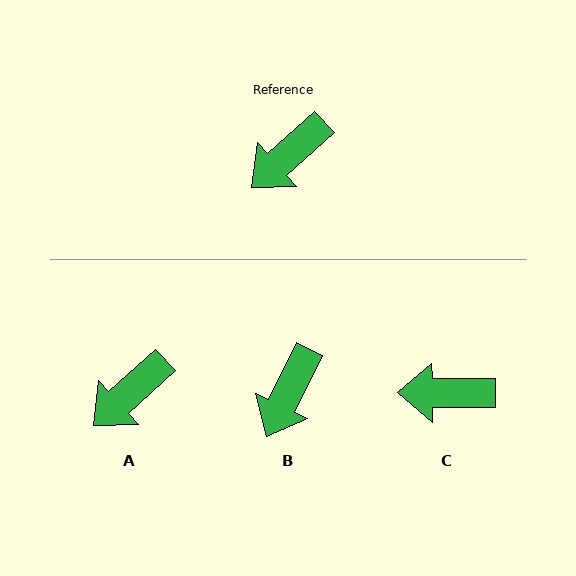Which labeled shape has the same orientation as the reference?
A.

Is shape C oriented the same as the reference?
No, it is off by about 42 degrees.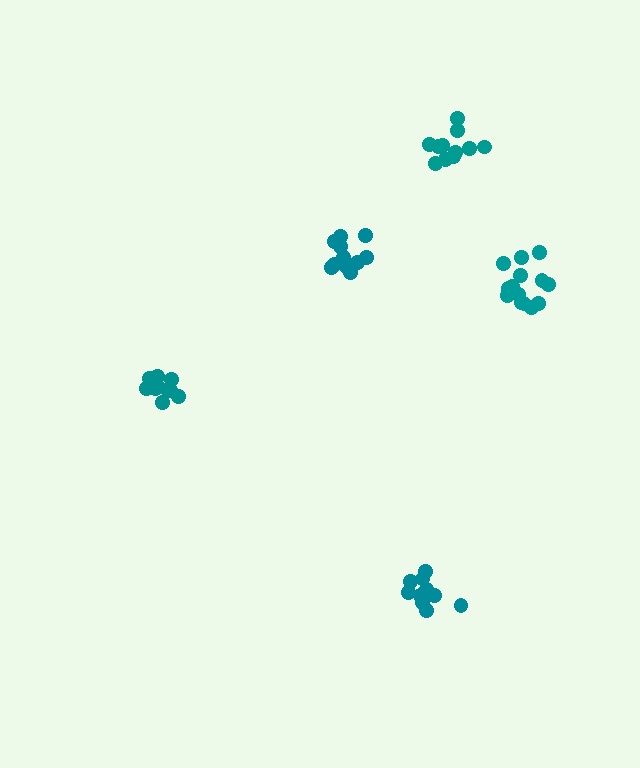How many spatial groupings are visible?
There are 5 spatial groupings.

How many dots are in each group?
Group 1: 16 dots, Group 2: 10 dots, Group 3: 10 dots, Group 4: 11 dots, Group 5: 13 dots (60 total).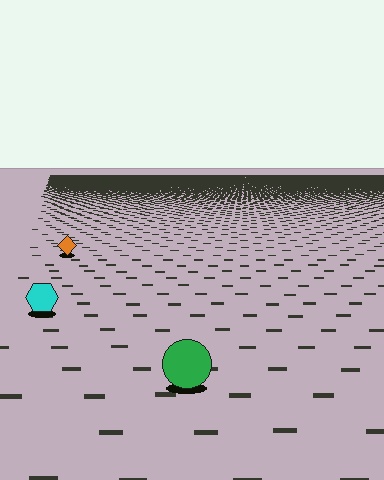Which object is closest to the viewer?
The green circle is closest. The texture marks near it are larger and more spread out.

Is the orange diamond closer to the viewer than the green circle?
No. The green circle is closer — you can tell from the texture gradient: the ground texture is coarser near it.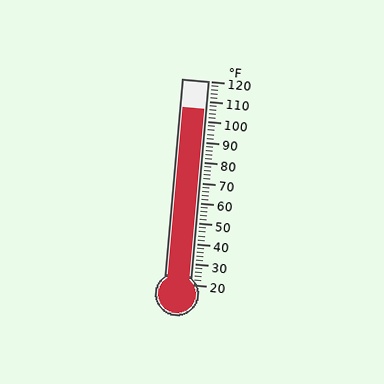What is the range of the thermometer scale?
The thermometer scale ranges from 20°F to 120°F.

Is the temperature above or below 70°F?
The temperature is above 70°F.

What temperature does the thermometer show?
The thermometer shows approximately 106°F.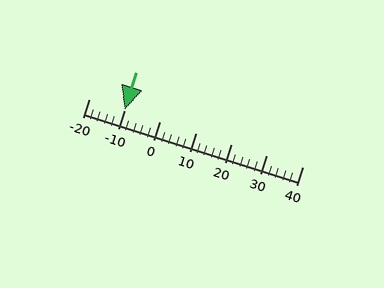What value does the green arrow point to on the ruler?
The green arrow points to approximately -10.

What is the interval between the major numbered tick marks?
The major tick marks are spaced 10 units apart.